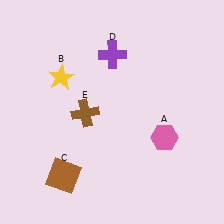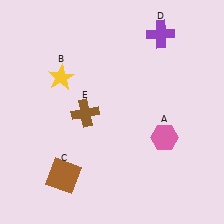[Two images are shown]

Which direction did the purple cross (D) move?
The purple cross (D) moved right.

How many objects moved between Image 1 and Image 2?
1 object moved between the two images.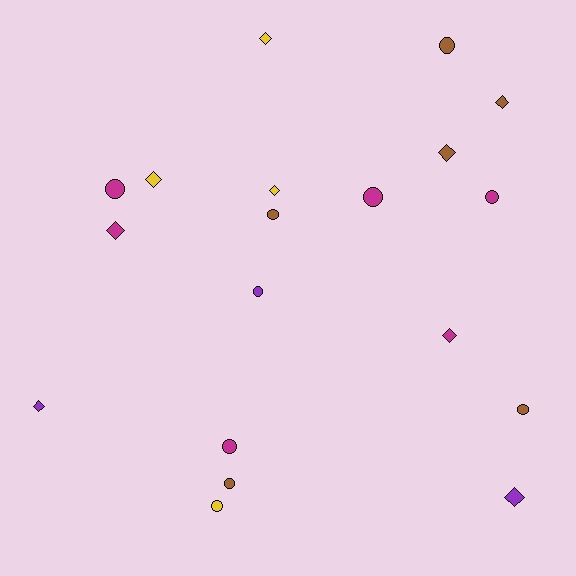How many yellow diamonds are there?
There are 3 yellow diamonds.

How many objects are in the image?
There are 19 objects.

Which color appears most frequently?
Magenta, with 6 objects.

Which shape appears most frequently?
Circle, with 10 objects.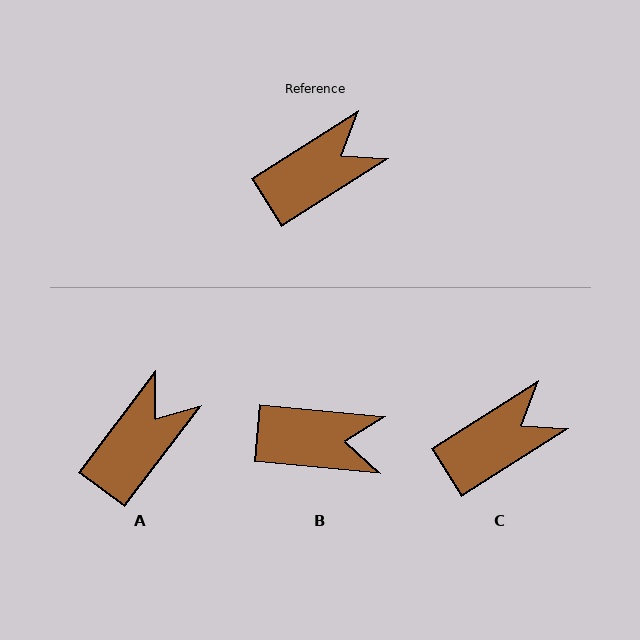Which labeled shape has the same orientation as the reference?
C.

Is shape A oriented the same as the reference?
No, it is off by about 20 degrees.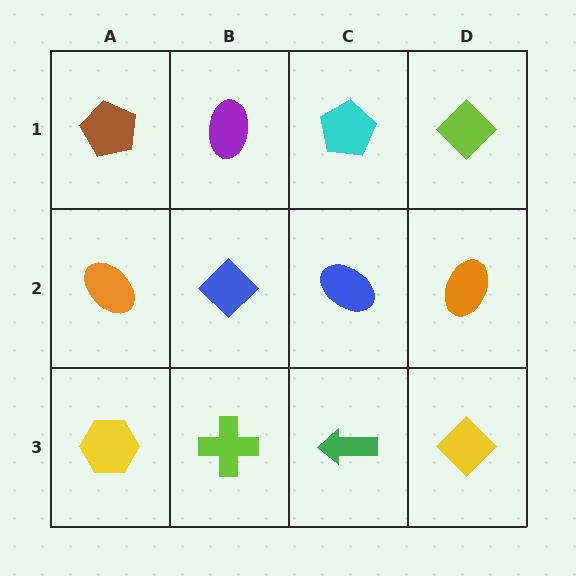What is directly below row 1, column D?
An orange ellipse.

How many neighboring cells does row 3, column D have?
2.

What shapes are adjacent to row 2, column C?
A cyan pentagon (row 1, column C), a green arrow (row 3, column C), a blue diamond (row 2, column B), an orange ellipse (row 2, column D).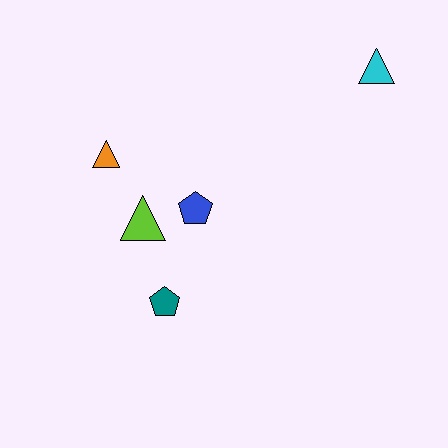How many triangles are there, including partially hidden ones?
There are 3 triangles.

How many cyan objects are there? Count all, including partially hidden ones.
There is 1 cyan object.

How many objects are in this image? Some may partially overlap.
There are 5 objects.